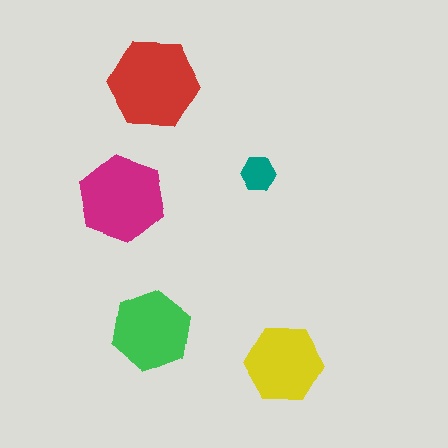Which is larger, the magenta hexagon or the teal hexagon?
The magenta one.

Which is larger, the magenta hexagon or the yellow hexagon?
The magenta one.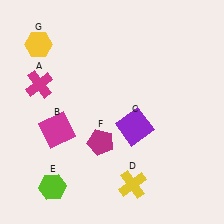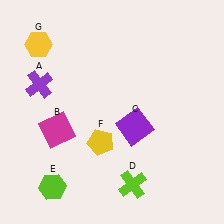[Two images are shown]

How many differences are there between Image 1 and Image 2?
There are 3 differences between the two images.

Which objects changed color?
A changed from magenta to purple. D changed from yellow to lime. F changed from magenta to yellow.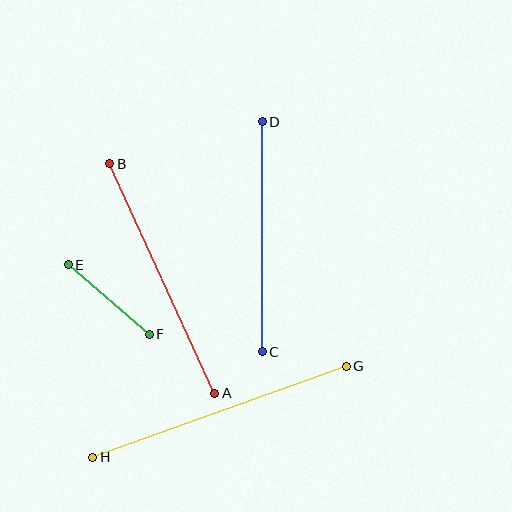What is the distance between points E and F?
The distance is approximately 107 pixels.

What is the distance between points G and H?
The distance is approximately 269 pixels.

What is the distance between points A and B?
The distance is approximately 253 pixels.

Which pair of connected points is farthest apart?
Points G and H are farthest apart.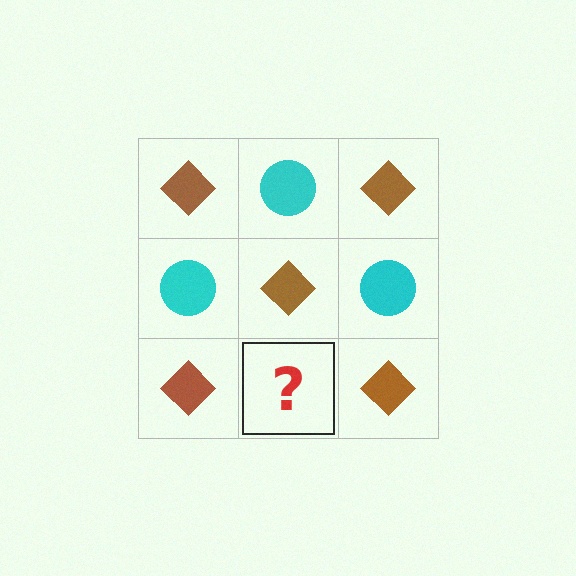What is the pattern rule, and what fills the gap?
The rule is that it alternates brown diamond and cyan circle in a checkerboard pattern. The gap should be filled with a cyan circle.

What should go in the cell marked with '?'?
The missing cell should contain a cyan circle.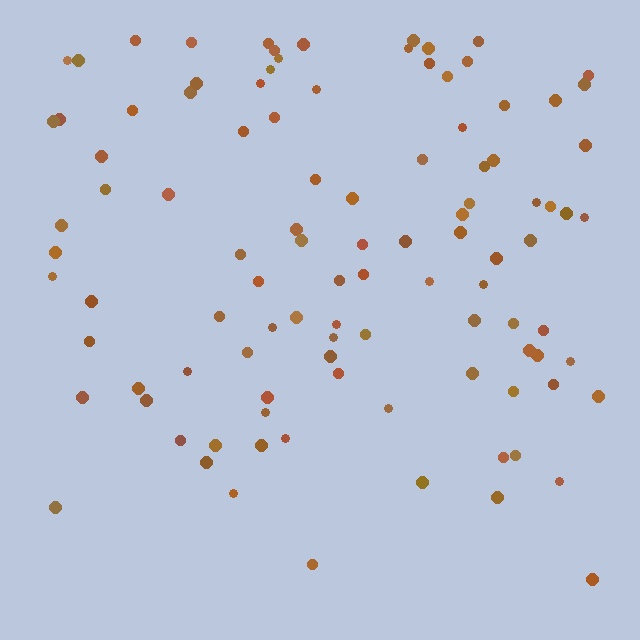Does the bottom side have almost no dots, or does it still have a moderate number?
Still a moderate number, just noticeably fewer than the top.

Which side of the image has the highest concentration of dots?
The top.